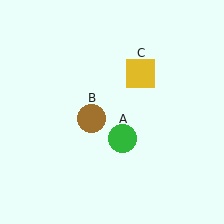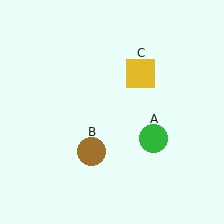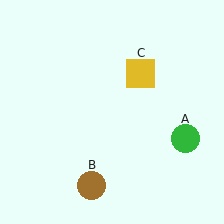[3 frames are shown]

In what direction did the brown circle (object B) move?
The brown circle (object B) moved down.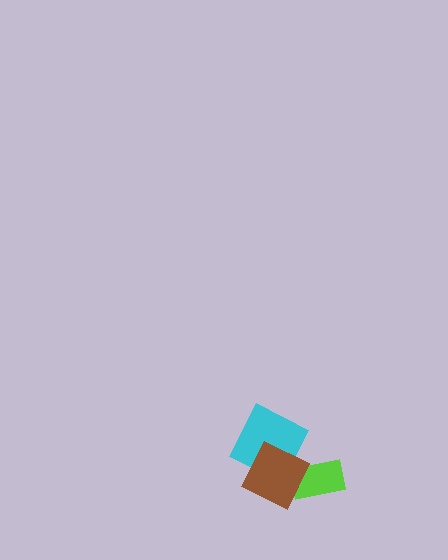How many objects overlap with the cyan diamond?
2 objects overlap with the cyan diamond.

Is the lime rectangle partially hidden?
Yes, it is partially covered by another shape.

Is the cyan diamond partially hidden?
Yes, it is partially covered by another shape.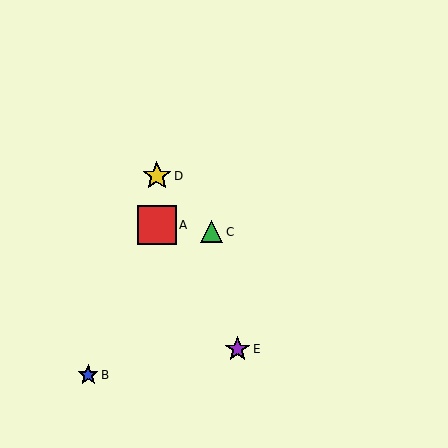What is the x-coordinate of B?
Object B is at x≈88.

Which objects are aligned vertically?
Objects A, D are aligned vertically.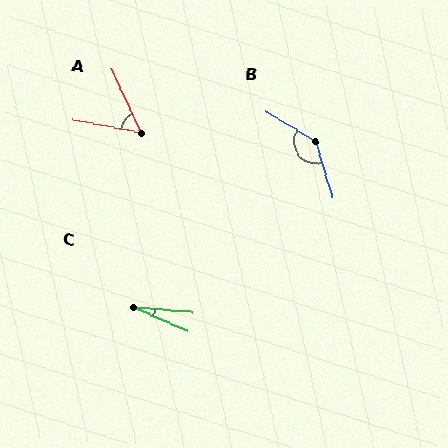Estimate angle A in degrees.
Approximately 55 degrees.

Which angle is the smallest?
C, at approximately 19 degrees.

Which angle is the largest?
B, at approximately 138 degrees.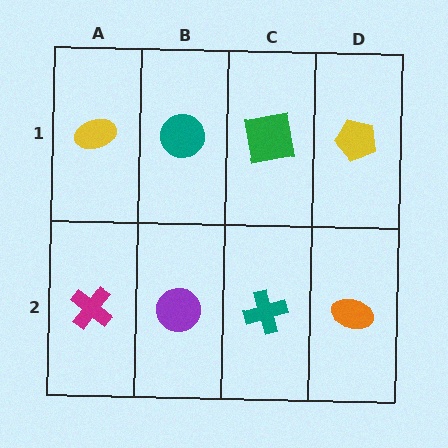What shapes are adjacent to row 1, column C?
A teal cross (row 2, column C), a teal circle (row 1, column B), a yellow pentagon (row 1, column D).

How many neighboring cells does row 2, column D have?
2.